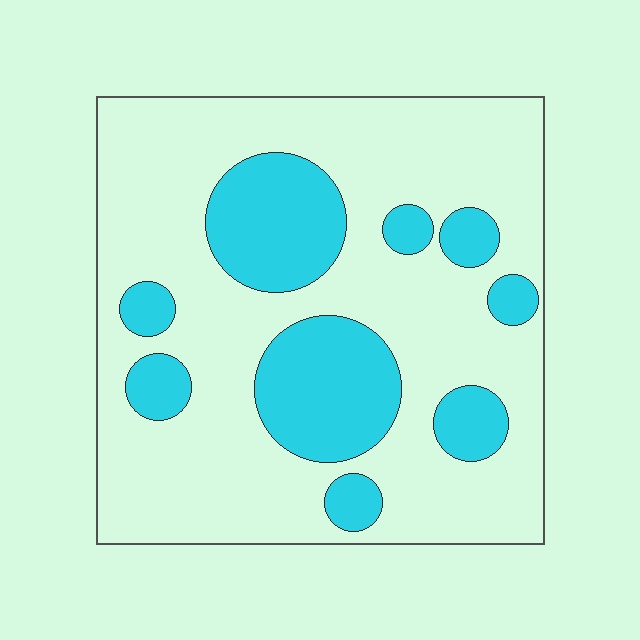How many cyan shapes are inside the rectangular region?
9.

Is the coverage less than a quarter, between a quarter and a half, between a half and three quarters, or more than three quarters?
Between a quarter and a half.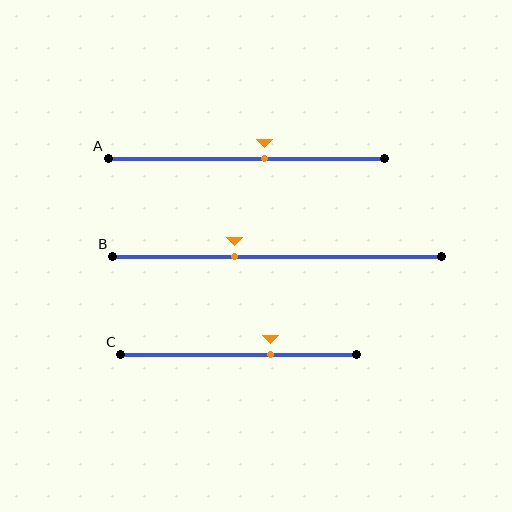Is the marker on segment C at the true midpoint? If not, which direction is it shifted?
No, the marker on segment C is shifted to the right by about 14% of the segment length.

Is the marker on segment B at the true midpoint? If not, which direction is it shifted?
No, the marker on segment B is shifted to the left by about 13% of the segment length.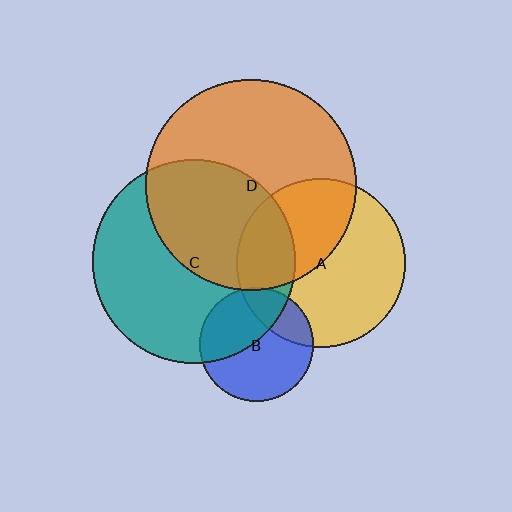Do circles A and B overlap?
Yes.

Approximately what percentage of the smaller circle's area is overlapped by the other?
Approximately 25%.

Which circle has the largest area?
Circle D (orange).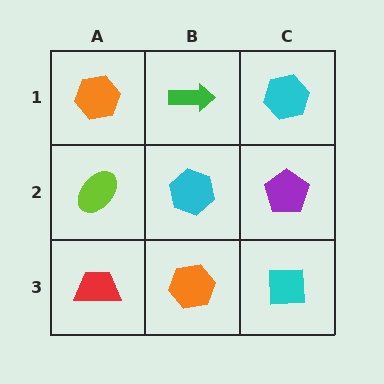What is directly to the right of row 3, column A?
An orange hexagon.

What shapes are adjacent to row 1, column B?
A cyan hexagon (row 2, column B), an orange hexagon (row 1, column A), a cyan hexagon (row 1, column C).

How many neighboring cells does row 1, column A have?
2.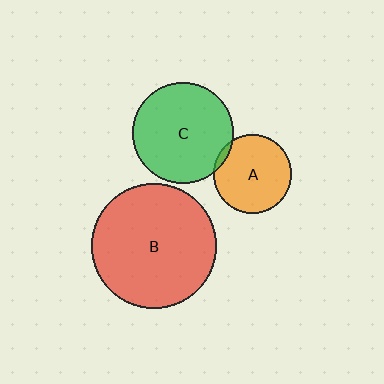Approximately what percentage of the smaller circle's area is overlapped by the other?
Approximately 5%.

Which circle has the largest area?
Circle B (red).